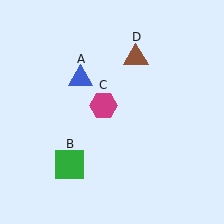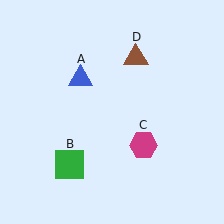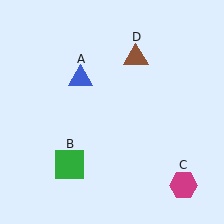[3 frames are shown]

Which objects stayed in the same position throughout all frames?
Blue triangle (object A) and green square (object B) and brown triangle (object D) remained stationary.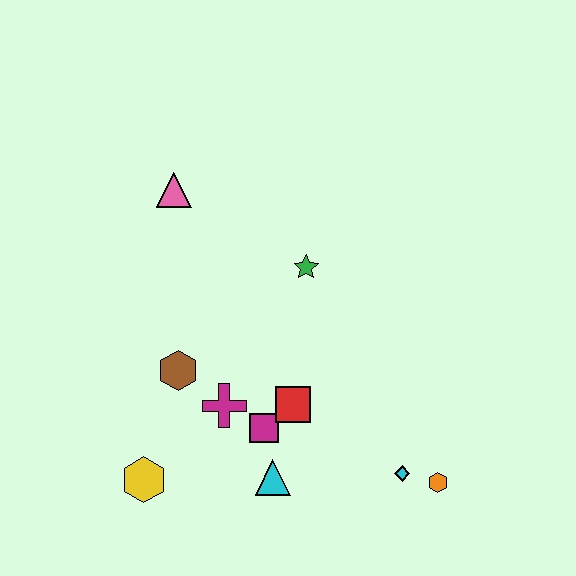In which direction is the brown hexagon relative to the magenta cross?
The brown hexagon is to the left of the magenta cross.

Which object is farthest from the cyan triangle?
The pink triangle is farthest from the cyan triangle.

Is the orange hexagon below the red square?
Yes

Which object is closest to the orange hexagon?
The cyan diamond is closest to the orange hexagon.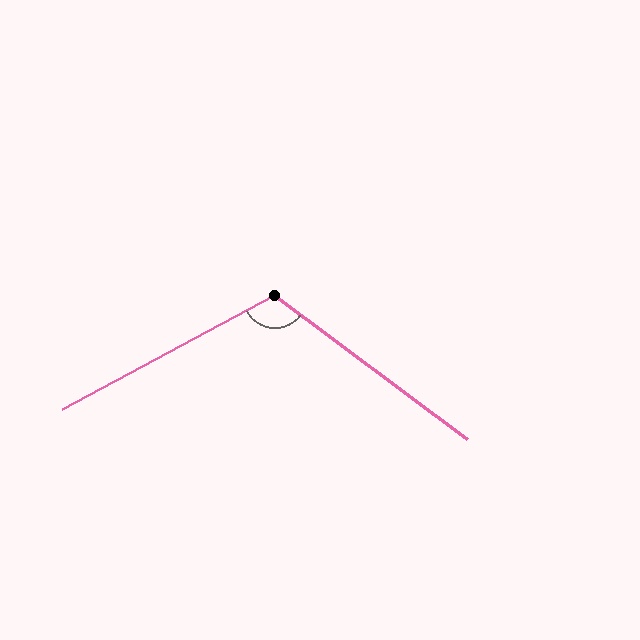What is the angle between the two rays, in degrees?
Approximately 115 degrees.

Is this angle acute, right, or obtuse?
It is obtuse.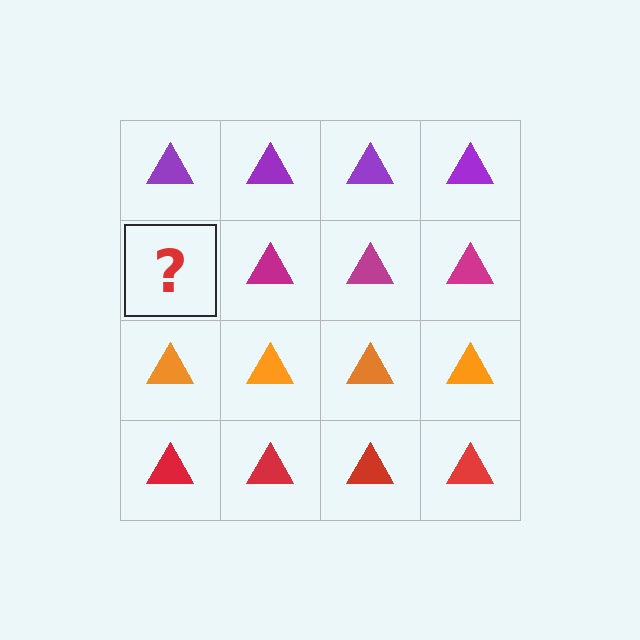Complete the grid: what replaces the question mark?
The question mark should be replaced with a magenta triangle.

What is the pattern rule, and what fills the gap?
The rule is that each row has a consistent color. The gap should be filled with a magenta triangle.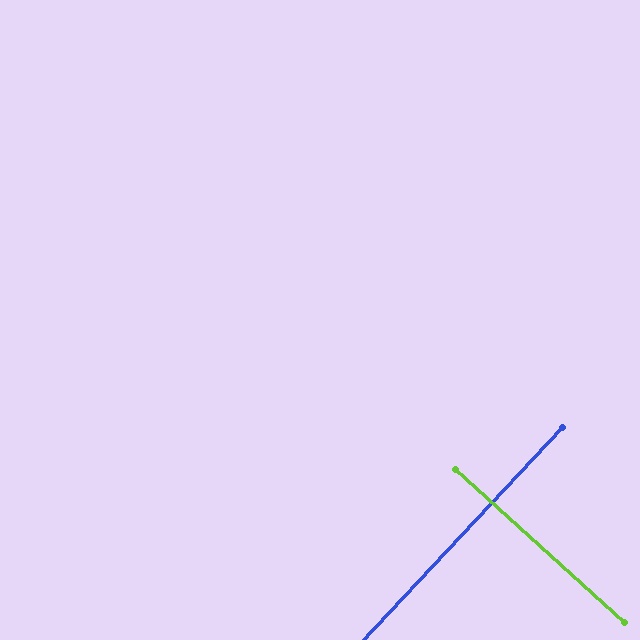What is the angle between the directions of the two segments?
Approximately 89 degrees.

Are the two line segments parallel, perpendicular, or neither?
Perpendicular — they meet at approximately 89°.